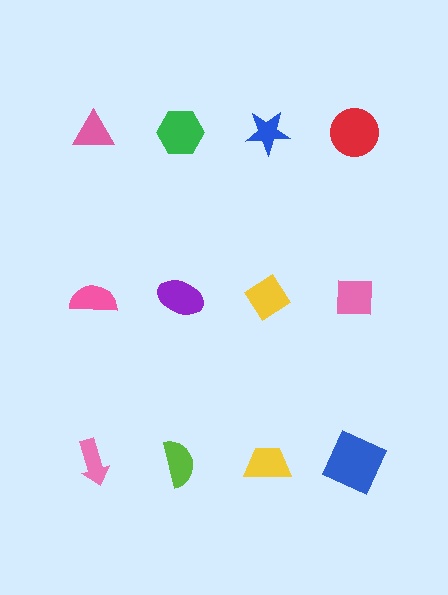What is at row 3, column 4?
A blue square.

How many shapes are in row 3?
4 shapes.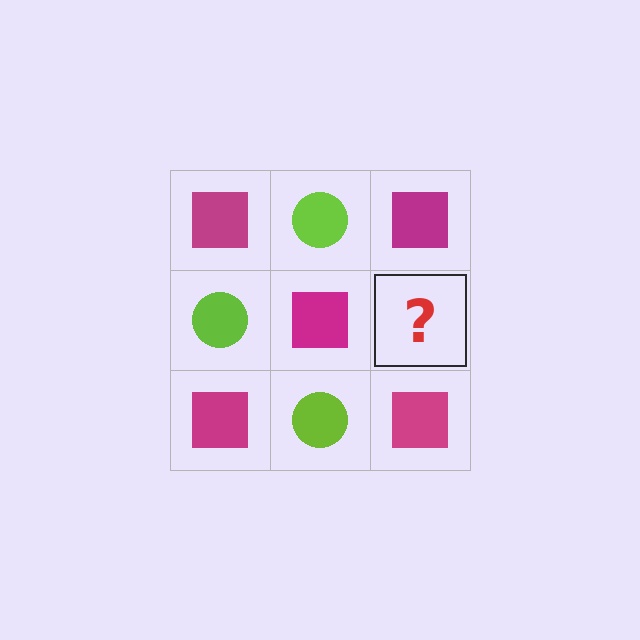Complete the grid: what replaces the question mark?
The question mark should be replaced with a lime circle.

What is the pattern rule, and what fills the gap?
The rule is that it alternates magenta square and lime circle in a checkerboard pattern. The gap should be filled with a lime circle.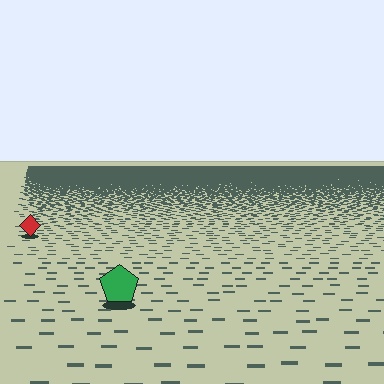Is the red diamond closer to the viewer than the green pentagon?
No. The green pentagon is closer — you can tell from the texture gradient: the ground texture is coarser near it.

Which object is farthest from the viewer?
The red diamond is farthest from the viewer. It appears smaller and the ground texture around it is denser.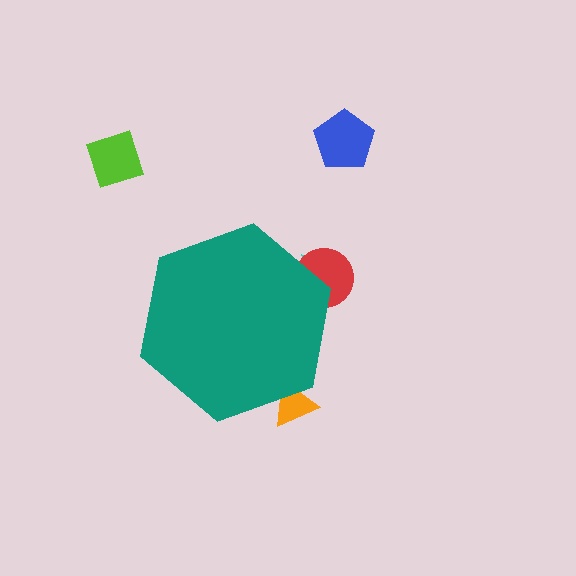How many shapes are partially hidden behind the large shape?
3 shapes are partially hidden.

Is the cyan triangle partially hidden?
Yes, the cyan triangle is partially hidden behind the teal hexagon.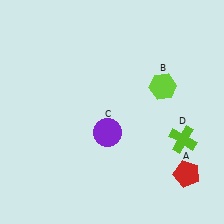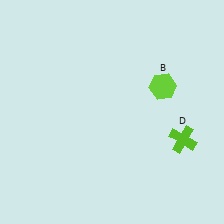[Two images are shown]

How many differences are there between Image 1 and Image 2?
There are 2 differences between the two images.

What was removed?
The red pentagon (A), the purple circle (C) were removed in Image 2.